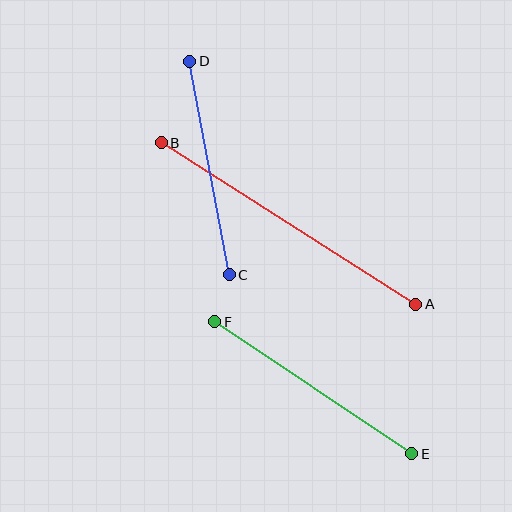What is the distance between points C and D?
The distance is approximately 217 pixels.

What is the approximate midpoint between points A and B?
The midpoint is at approximately (289, 224) pixels.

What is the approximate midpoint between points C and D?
The midpoint is at approximately (210, 168) pixels.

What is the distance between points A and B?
The distance is approximately 302 pixels.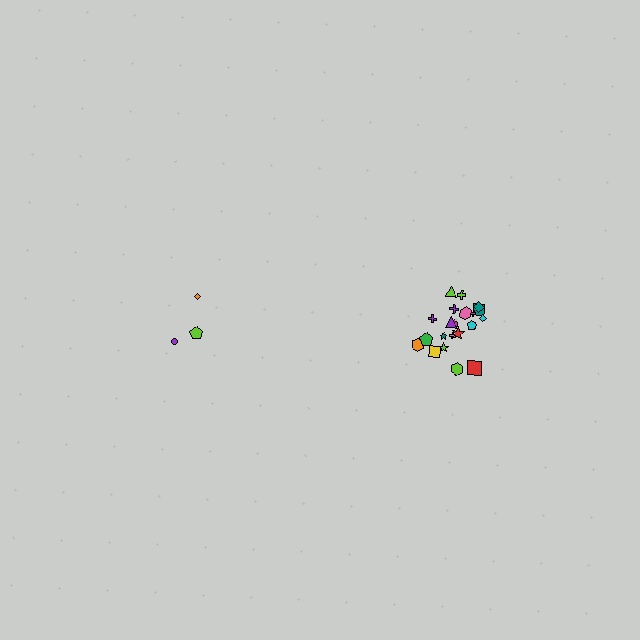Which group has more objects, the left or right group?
The right group.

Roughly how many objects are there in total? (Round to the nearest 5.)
Roughly 25 objects in total.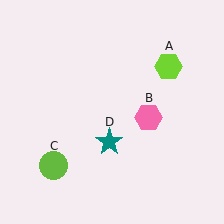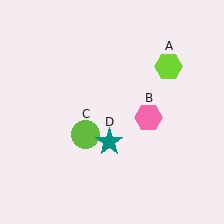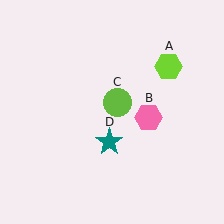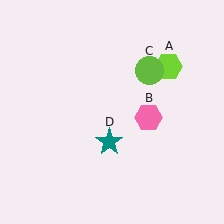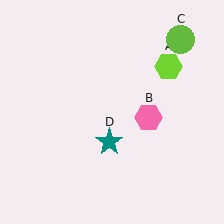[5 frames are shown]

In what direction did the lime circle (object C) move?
The lime circle (object C) moved up and to the right.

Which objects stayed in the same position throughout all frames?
Lime hexagon (object A) and pink hexagon (object B) and teal star (object D) remained stationary.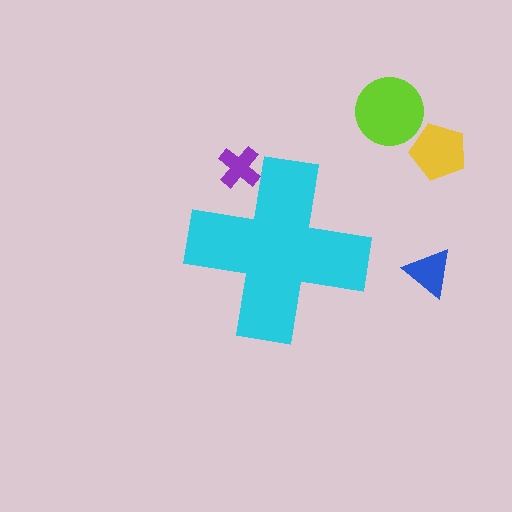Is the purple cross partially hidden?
Yes, the purple cross is partially hidden behind the cyan cross.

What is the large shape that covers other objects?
A cyan cross.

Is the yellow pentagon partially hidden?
No, the yellow pentagon is fully visible.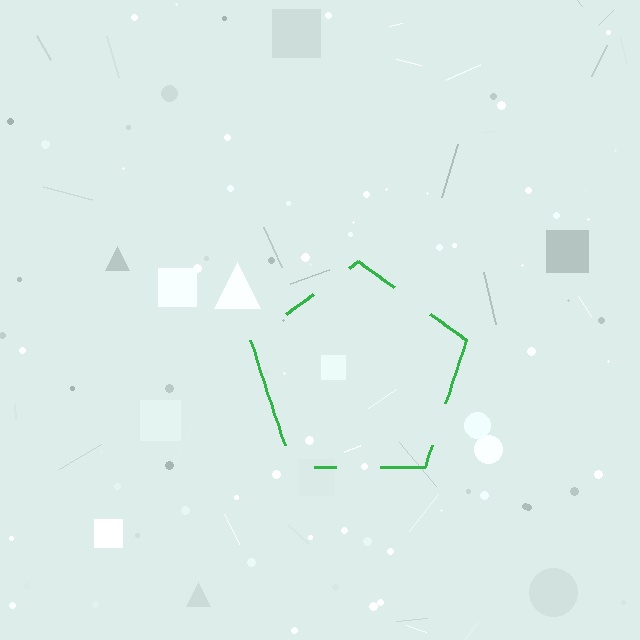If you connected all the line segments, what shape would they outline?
They would outline a pentagon.